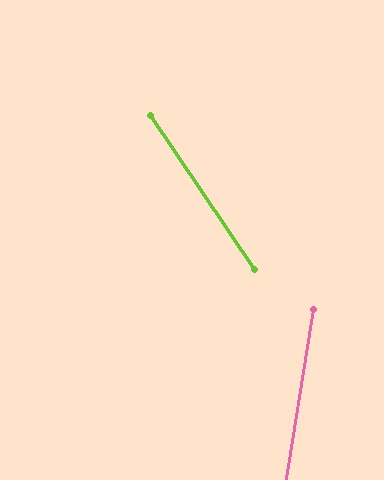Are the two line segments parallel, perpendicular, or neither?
Neither parallel nor perpendicular — they differ by about 43°.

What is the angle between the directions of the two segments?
Approximately 43 degrees.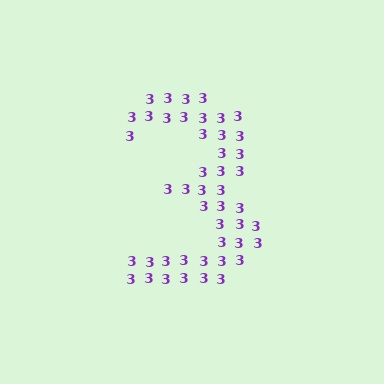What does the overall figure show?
The overall figure shows the digit 3.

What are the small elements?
The small elements are digit 3's.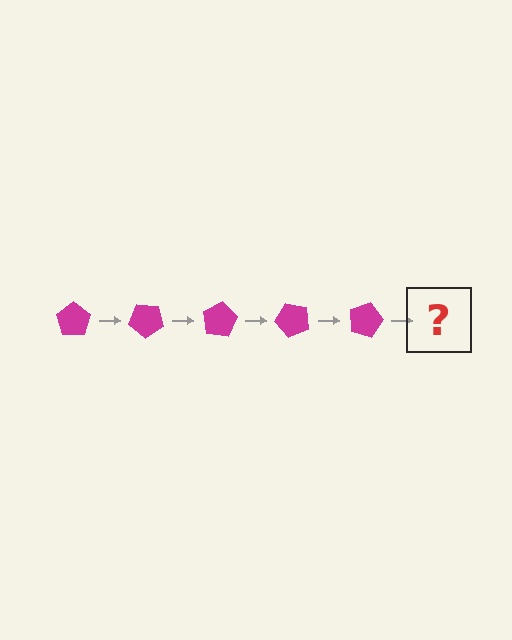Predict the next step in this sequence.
The next step is a magenta pentagon rotated 200 degrees.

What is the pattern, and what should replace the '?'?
The pattern is that the pentagon rotates 40 degrees each step. The '?' should be a magenta pentagon rotated 200 degrees.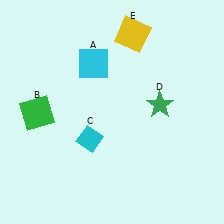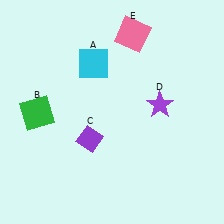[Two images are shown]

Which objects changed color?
C changed from cyan to purple. D changed from green to purple. E changed from yellow to pink.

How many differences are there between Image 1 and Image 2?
There are 3 differences between the two images.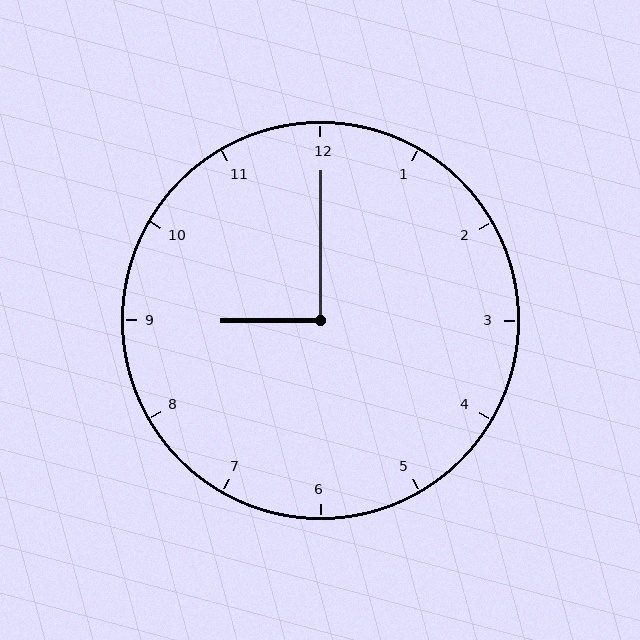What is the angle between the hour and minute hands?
Approximately 90 degrees.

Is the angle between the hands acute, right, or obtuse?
It is right.